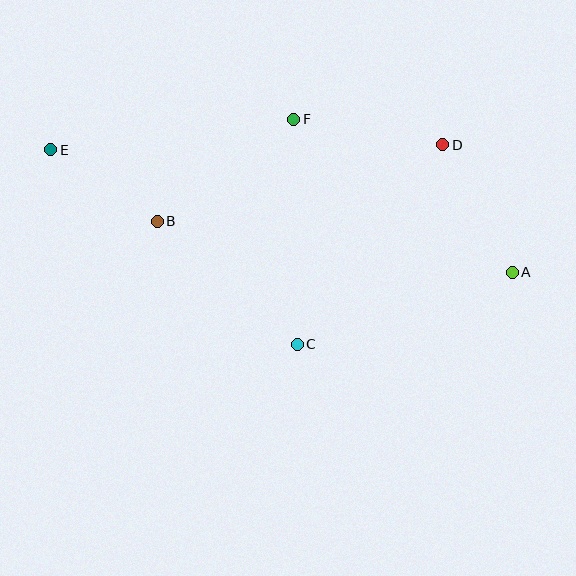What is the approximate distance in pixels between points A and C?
The distance between A and C is approximately 227 pixels.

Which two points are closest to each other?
Points B and E are closest to each other.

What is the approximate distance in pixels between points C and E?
The distance between C and E is approximately 314 pixels.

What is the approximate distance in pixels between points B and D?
The distance between B and D is approximately 296 pixels.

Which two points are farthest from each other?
Points A and E are farthest from each other.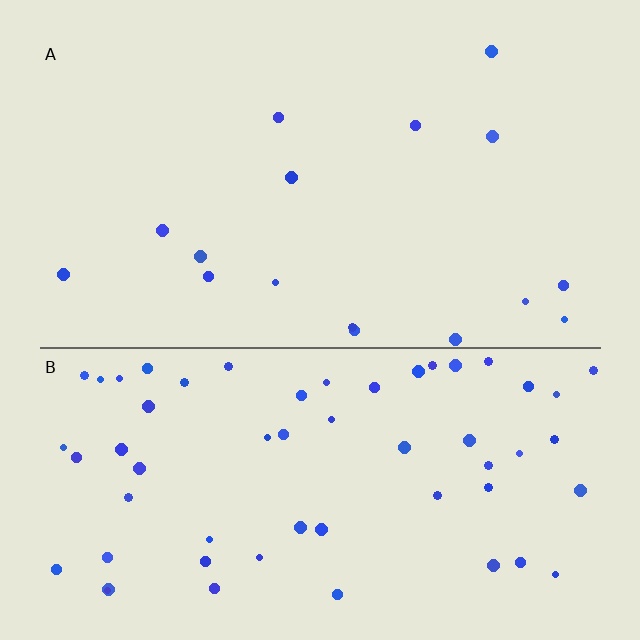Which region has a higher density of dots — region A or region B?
B (the bottom).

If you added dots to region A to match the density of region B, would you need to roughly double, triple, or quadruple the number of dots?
Approximately quadruple.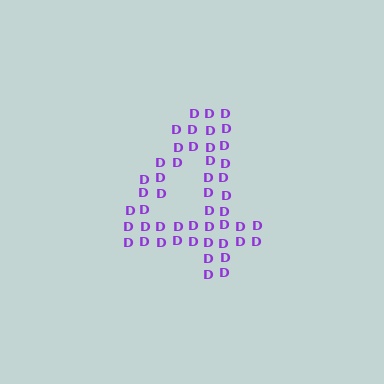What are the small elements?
The small elements are letter D's.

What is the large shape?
The large shape is the digit 4.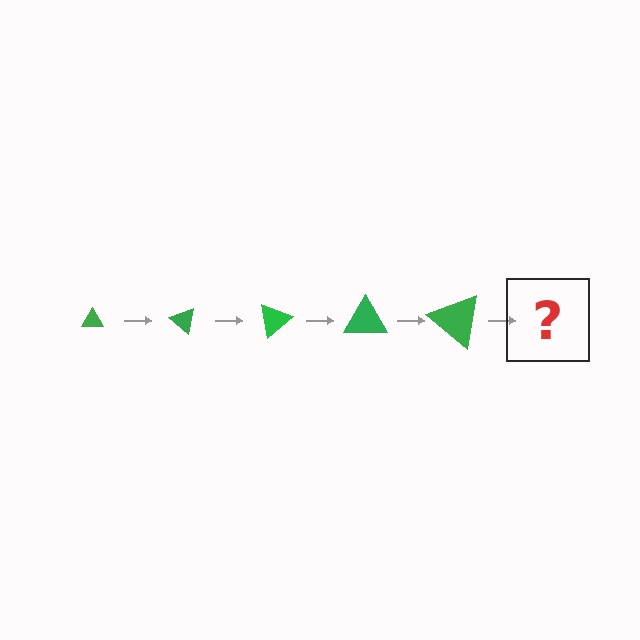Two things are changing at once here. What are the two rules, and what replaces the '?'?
The two rules are that the triangle grows larger each step and it rotates 40 degrees each step. The '?' should be a triangle, larger than the previous one and rotated 200 degrees from the start.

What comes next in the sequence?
The next element should be a triangle, larger than the previous one and rotated 200 degrees from the start.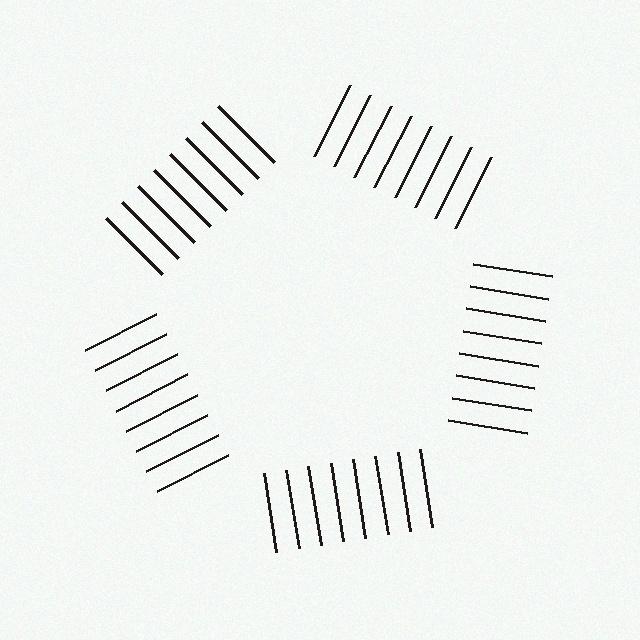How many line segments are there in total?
40 — 8 along each of the 5 edges.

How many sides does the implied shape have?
5 sides — the line-ends trace a pentagon.